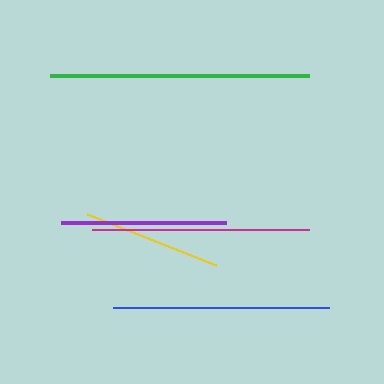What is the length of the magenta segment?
The magenta segment is approximately 218 pixels long.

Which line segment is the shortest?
The yellow line is the shortest at approximately 139 pixels.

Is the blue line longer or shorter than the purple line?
The blue line is longer than the purple line.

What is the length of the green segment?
The green segment is approximately 259 pixels long.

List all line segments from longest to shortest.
From longest to shortest: green, magenta, blue, purple, yellow.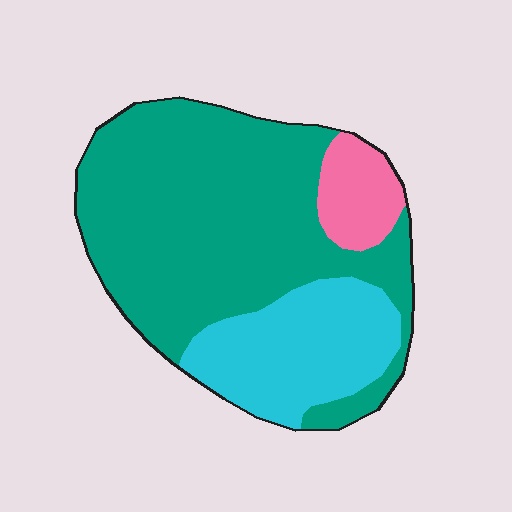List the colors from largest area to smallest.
From largest to smallest: teal, cyan, pink.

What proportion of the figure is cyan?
Cyan covers 25% of the figure.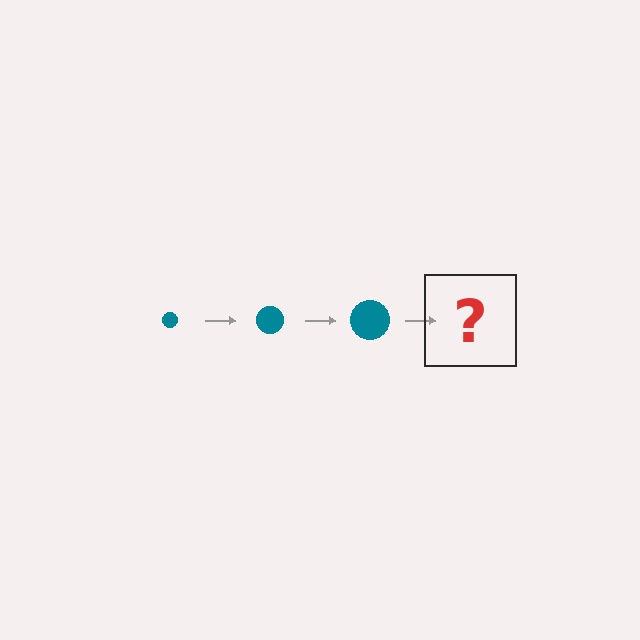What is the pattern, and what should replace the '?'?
The pattern is that the circle gets progressively larger each step. The '?' should be a teal circle, larger than the previous one.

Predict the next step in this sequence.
The next step is a teal circle, larger than the previous one.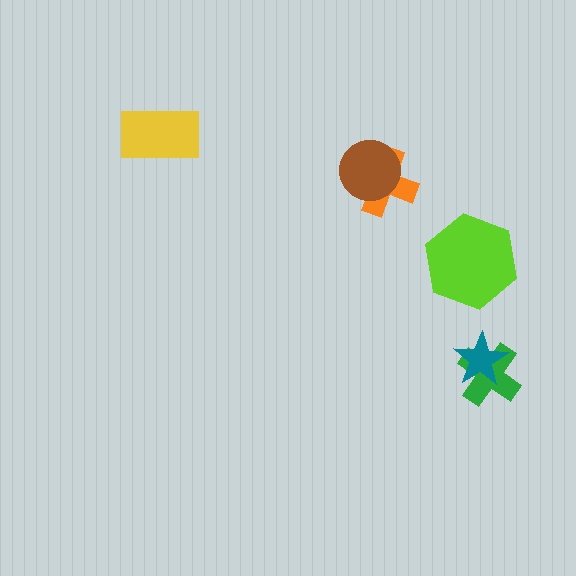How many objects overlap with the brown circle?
1 object overlaps with the brown circle.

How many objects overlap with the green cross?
1 object overlaps with the green cross.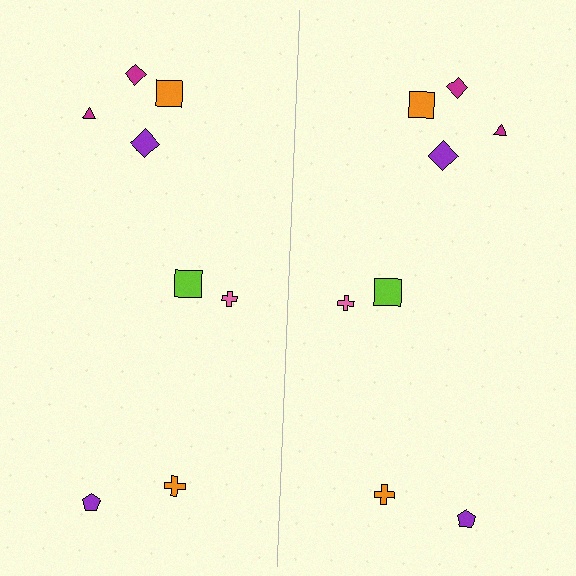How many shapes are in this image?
There are 16 shapes in this image.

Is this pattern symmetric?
Yes, this pattern has bilateral (reflection) symmetry.